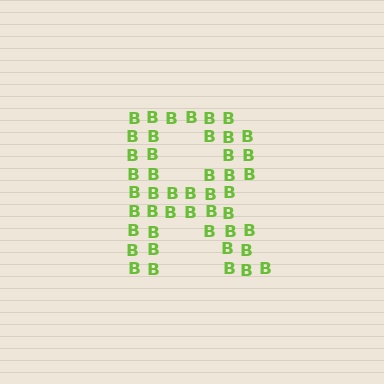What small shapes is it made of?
It is made of small letter B's.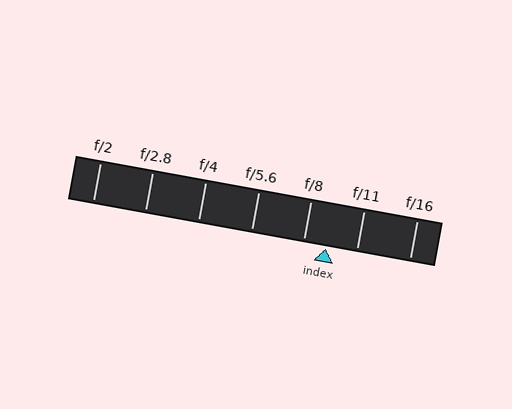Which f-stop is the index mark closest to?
The index mark is closest to f/8.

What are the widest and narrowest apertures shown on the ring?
The widest aperture shown is f/2 and the narrowest is f/16.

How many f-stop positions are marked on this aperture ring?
There are 7 f-stop positions marked.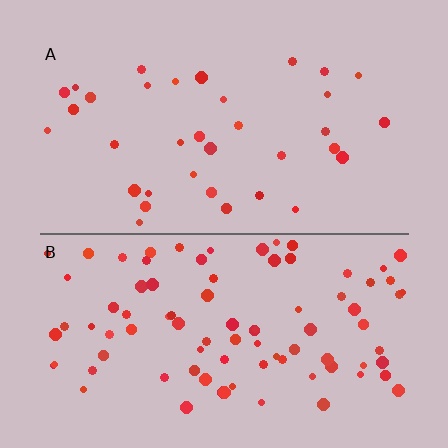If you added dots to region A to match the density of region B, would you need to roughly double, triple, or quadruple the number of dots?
Approximately triple.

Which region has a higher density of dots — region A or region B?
B (the bottom).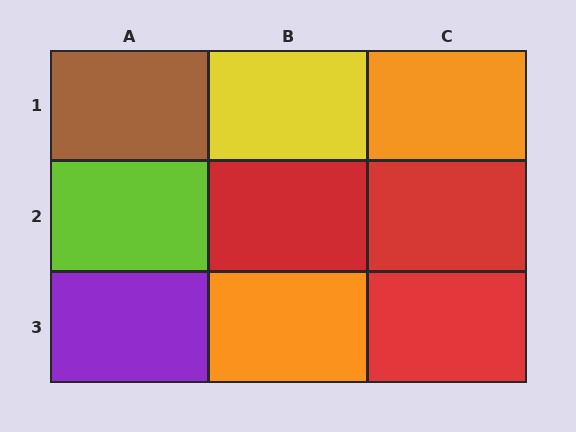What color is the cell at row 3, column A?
Purple.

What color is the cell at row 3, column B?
Orange.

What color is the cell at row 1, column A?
Brown.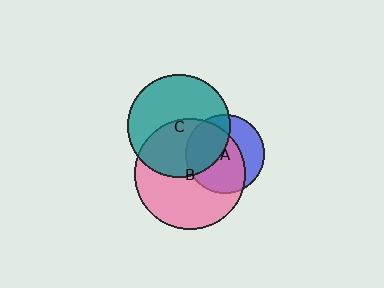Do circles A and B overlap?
Yes.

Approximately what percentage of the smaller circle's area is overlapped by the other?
Approximately 65%.